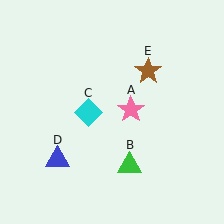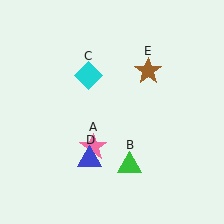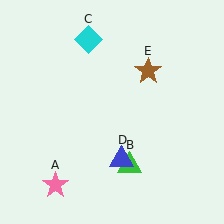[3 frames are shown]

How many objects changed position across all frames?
3 objects changed position: pink star (object A), cyan diamond (object C), blue triangle (object D).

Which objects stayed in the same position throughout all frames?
Green triangle (object B) and brown star (object E) remained stationary.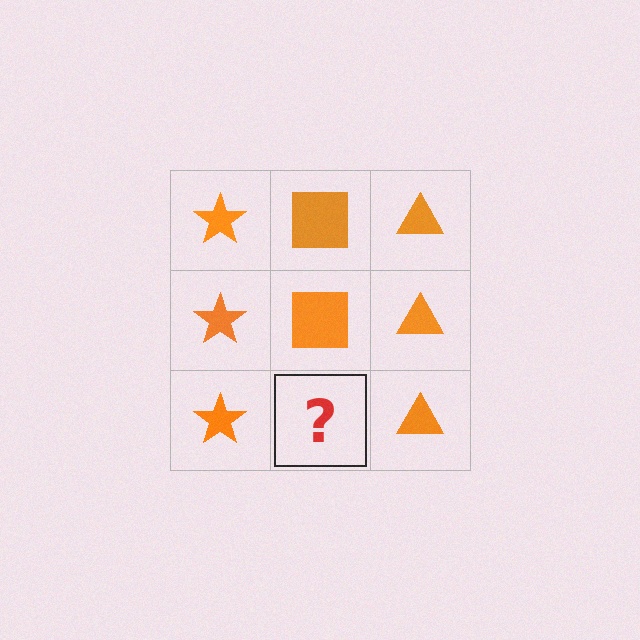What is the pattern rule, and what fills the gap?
The rule is that each column has a consistent shape. The gap should be filled with an orange square.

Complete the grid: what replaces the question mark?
The question mark should be replaced with an orange square.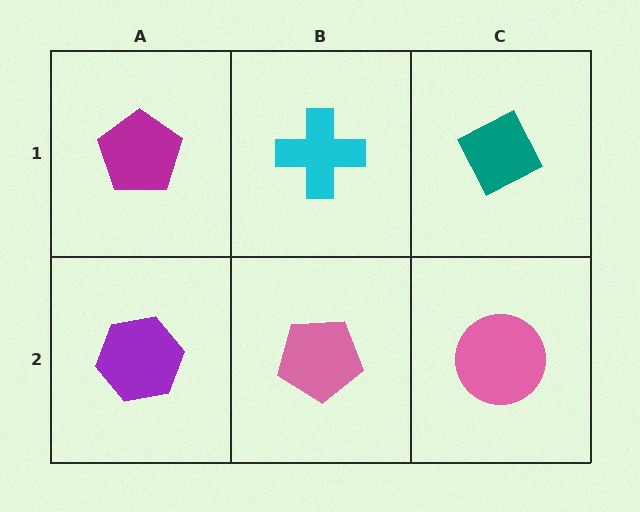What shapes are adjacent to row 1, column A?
A purple hexagon (row 2, column A), a cyan cross (row 1, column B).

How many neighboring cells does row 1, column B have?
3.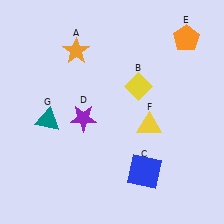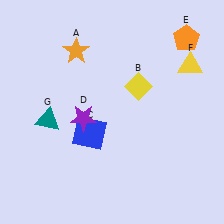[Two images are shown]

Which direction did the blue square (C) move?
The blue square (C) moved left.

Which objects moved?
The objects that moved are: the blue square (C), the yellow triangle (F).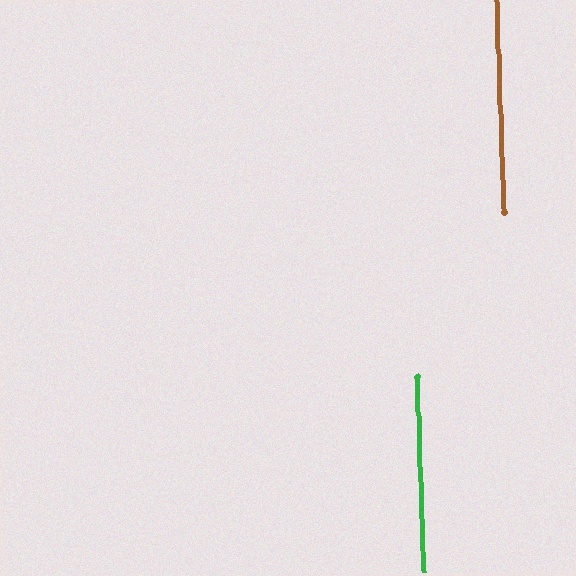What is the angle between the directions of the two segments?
Approximately 0 degrees.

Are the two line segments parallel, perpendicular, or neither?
Parallel — their directions differ by only 0.2°.